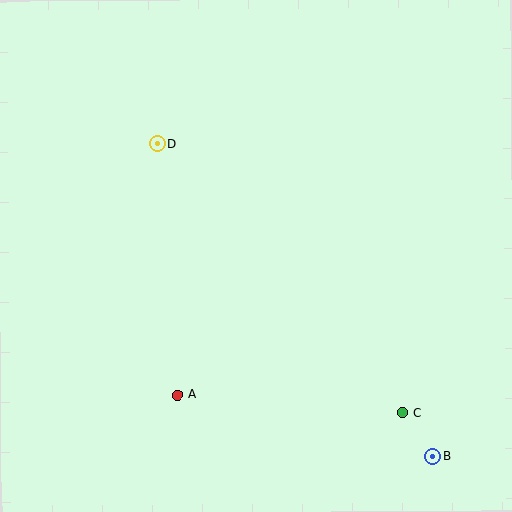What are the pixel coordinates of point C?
Point C is at (403, 413).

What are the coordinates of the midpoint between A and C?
The midpoint between A and C is at (290, 404).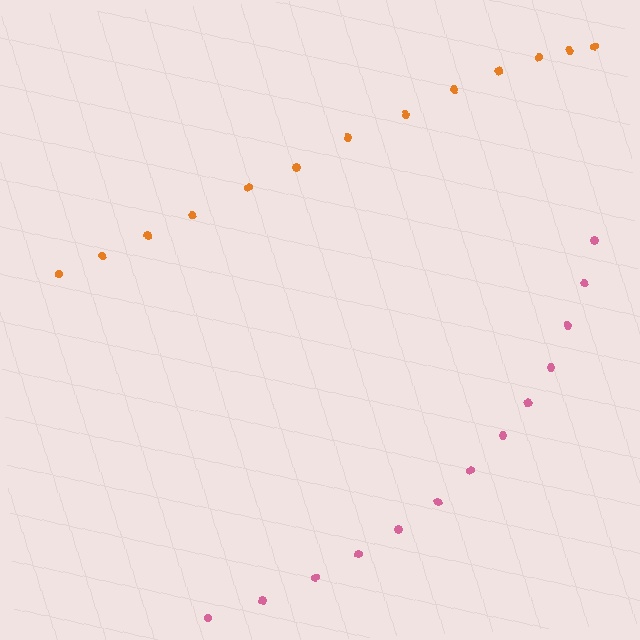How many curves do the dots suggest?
There are 2 distinct paths.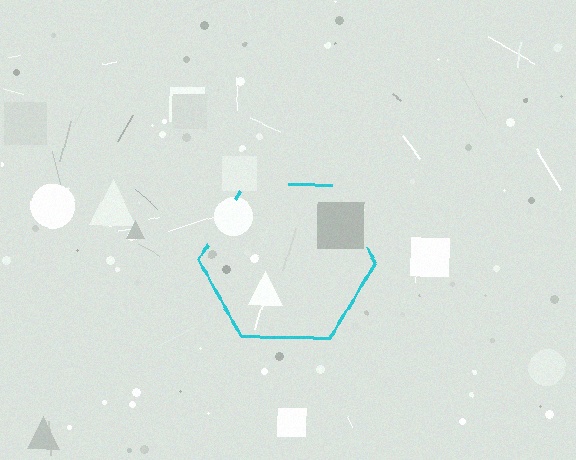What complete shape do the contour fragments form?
The contour fragments form a hexagon.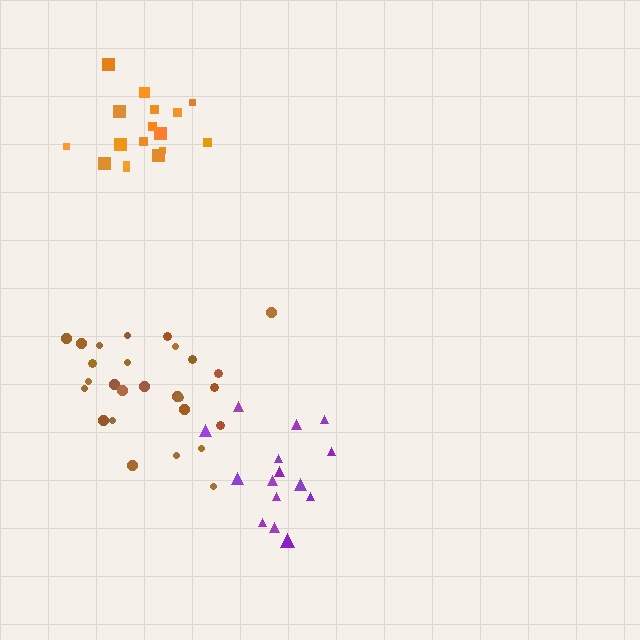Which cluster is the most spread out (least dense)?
Brown.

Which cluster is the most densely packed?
Orange.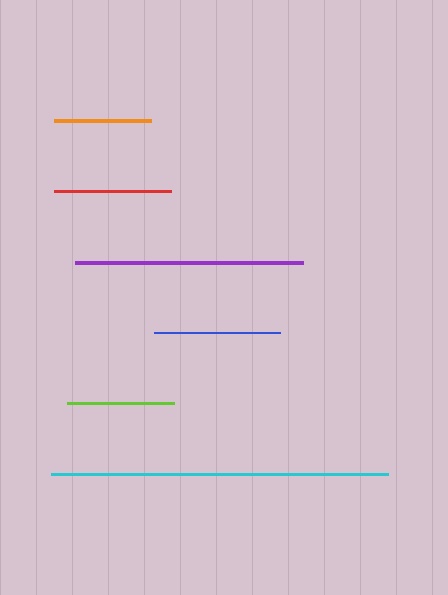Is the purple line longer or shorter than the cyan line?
The cyan line is longer than the purple line.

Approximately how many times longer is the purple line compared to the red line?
The purple line is approximately 2.0 times the length of the red line.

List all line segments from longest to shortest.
From longest to shortest: cyan, purple, blue, red, lime, orange.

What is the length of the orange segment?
The orange segment is approximately 97 pixels long.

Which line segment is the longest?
The cyan line is the longest at approximately 337 pixels.